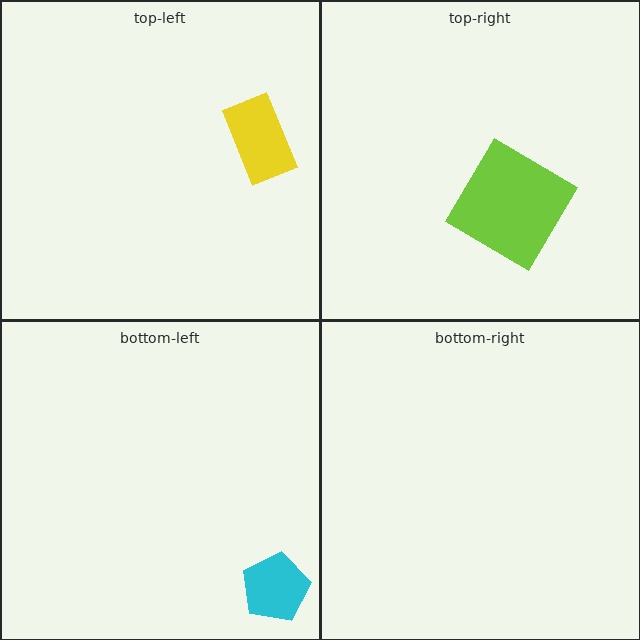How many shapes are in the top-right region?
1.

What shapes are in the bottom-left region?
The cyan pentagon.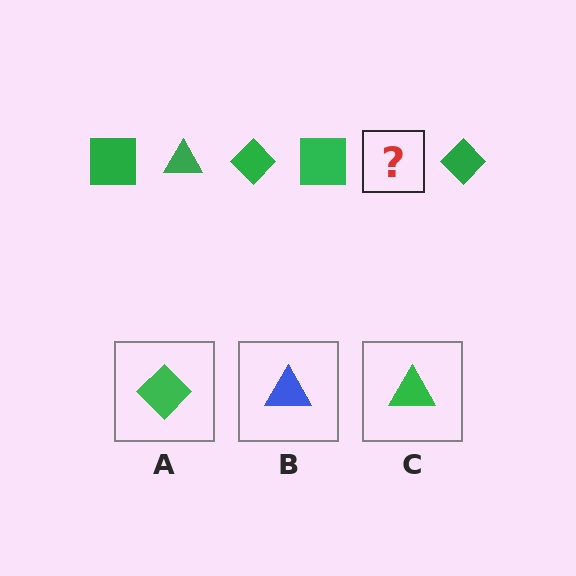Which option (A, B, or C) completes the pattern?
C.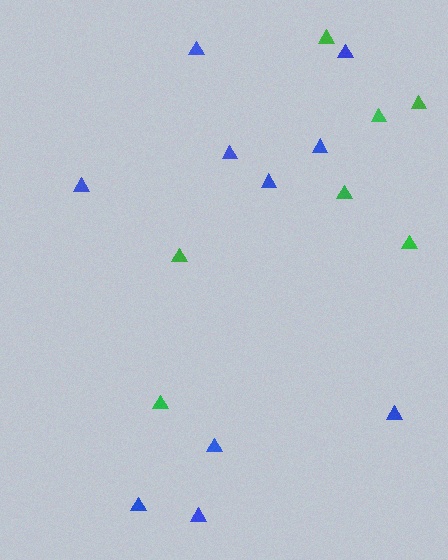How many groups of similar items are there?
There are 2 groups: one group of green triangles (7) and one group of blue triangles (10).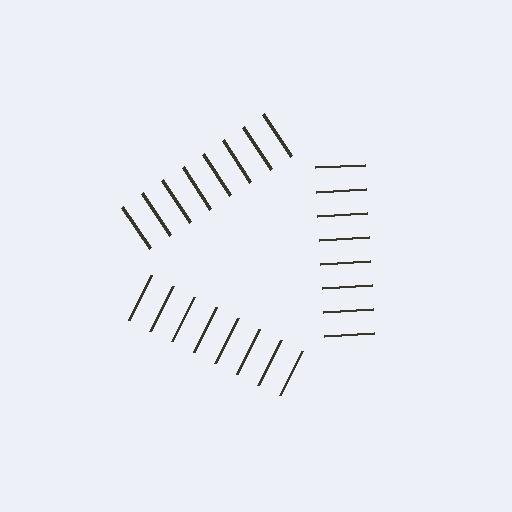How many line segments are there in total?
24 — 8 along each of the 3 edges.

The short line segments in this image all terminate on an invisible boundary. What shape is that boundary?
An illusory triangle — the line segments terminate on its edges but no continuous stroke is drawn.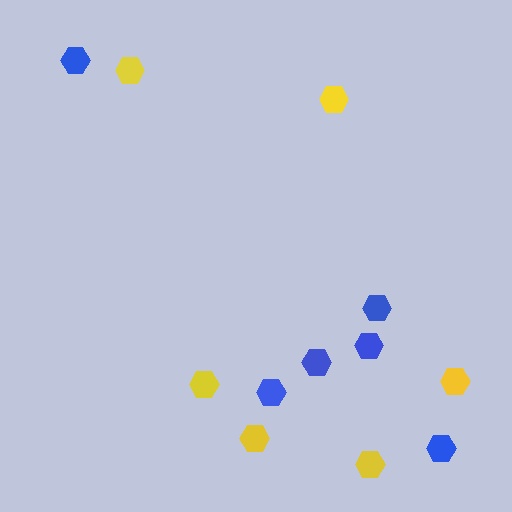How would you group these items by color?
There are 2 groups: one group of yellow hexagons (6) and one group of blue hexagons (6).